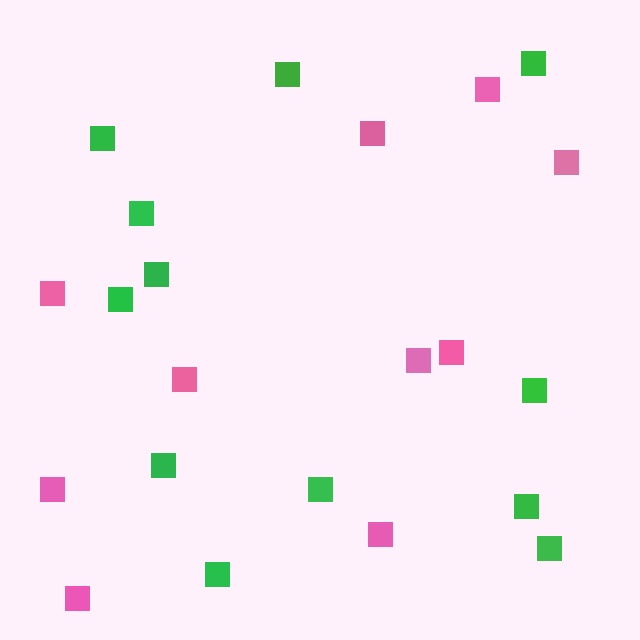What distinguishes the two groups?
There are 2 groups: one group of pink squares (10) and one group of green squares (12).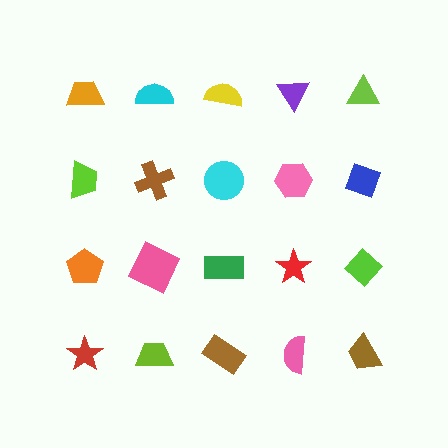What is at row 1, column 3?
A yellow semicircle.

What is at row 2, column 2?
A brown cross.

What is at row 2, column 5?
A blue diamond.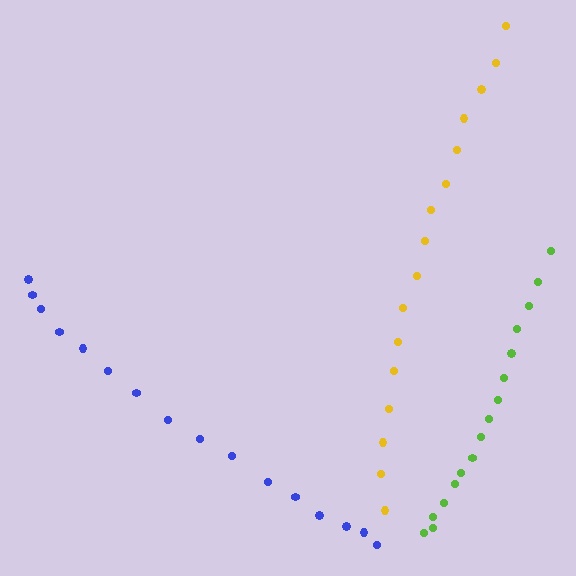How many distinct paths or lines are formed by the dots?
There are 3 distinct paths.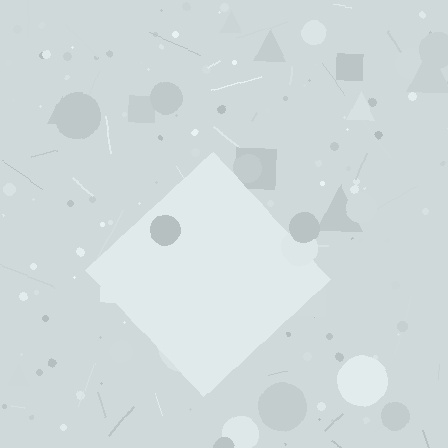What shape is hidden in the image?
A diamond is hidden in the image.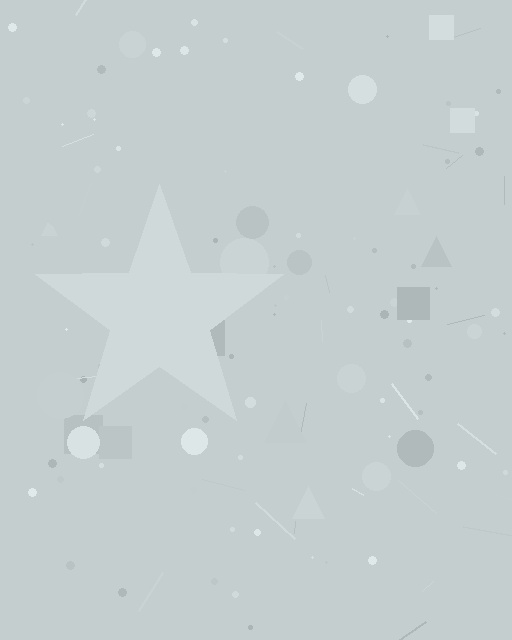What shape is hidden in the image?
A star is hidden in the image.